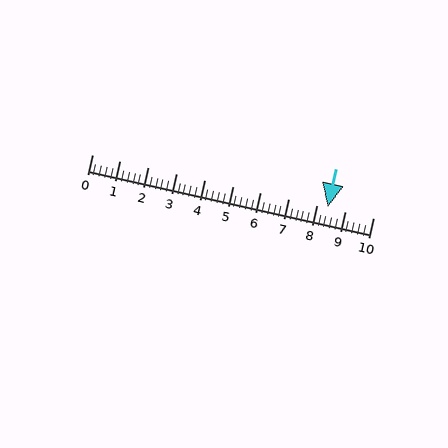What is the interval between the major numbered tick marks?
The major tick marks are spaced 1 units apart.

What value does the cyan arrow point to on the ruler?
The cyan arrow points to approximately 8.4.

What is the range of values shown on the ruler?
The ruler shows values from 0 to 10.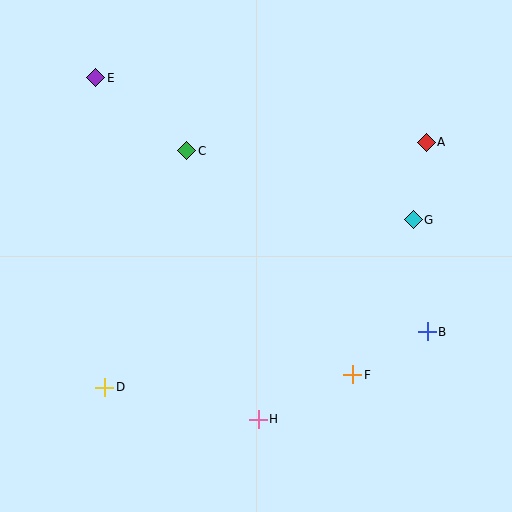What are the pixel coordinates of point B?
Point B is at (427, 332).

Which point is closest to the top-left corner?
Point E is closest to the top-left corner.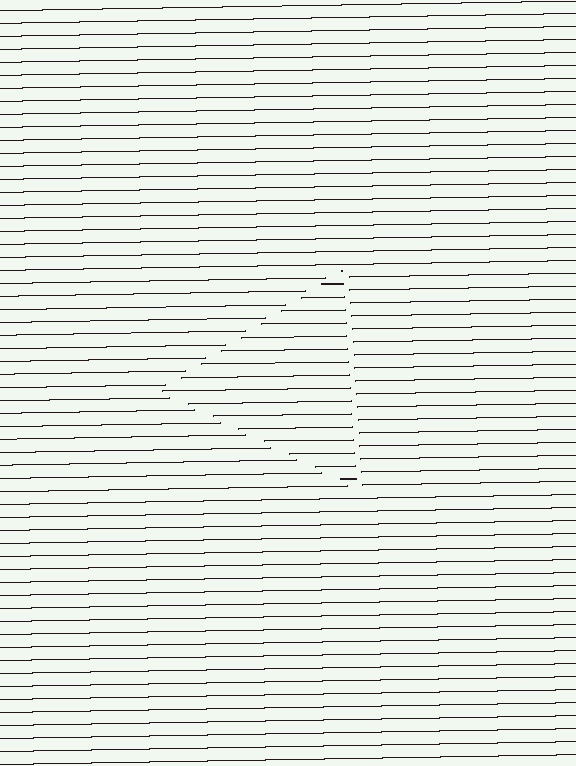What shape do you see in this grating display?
An illusory triangle. The interior of the shape contains the same grating, shifted by half a period — the contour is defined by the phase discontinuity where line-ends from the inner and outer gratings abut.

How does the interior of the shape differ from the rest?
The interior of the shape contains the same grating, shifted by half a period — the contour is defined by the phase discontinuity where line-ends from the inner and outer gratings abut.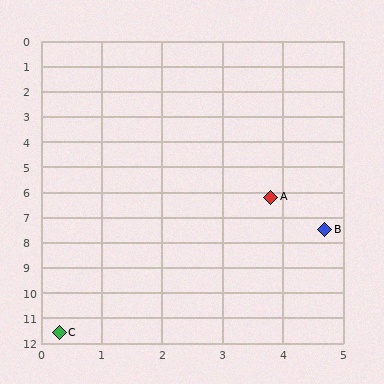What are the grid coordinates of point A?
Point A is at approximately (3.8, 6.2).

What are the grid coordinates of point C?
Point C is at approximately (0.3, 11.6).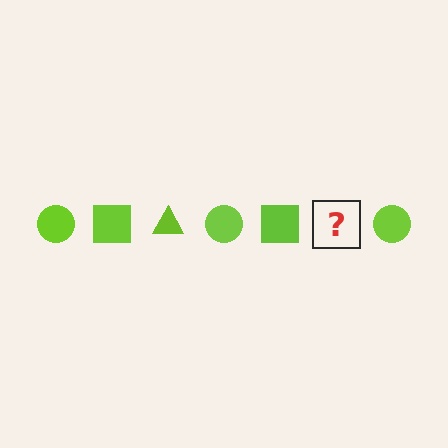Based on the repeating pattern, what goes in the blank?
The blank should be a lime triangle.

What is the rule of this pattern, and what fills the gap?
The rule is that the pattern cycles through circle, square, triangle shapes in lime. The gap should be filled with a lime triangle.